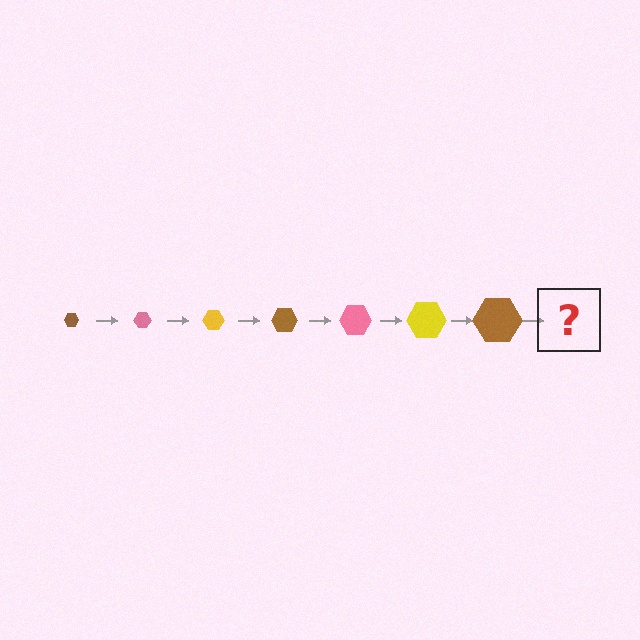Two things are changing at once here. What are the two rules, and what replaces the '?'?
The two rules are that the hexagon grows larger each step and the color cycles through brown, pink, and yellow. The '?' should be a pink hexagon, larger than the previous one.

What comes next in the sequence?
The next element should be a pink hexagon, larger than the previous one.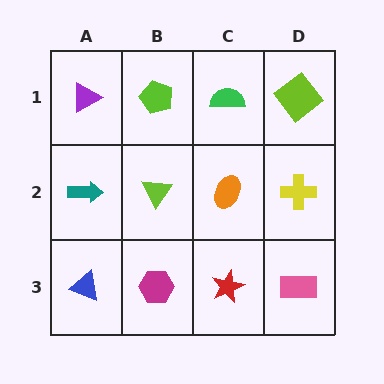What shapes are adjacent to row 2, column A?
A purple triangle (row 1, column A), a blue triangle (row 3, column A), a lime triangle (row 2, column B).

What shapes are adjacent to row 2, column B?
A lime pentagon (row 1, column B), a magenta hexagon (row 3, column B), a teal arrow (row 2, column A), an orange ellipse (row 2, column C).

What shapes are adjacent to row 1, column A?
A teal arrow (row 2, column A), a lime pentagon (row 1, column B).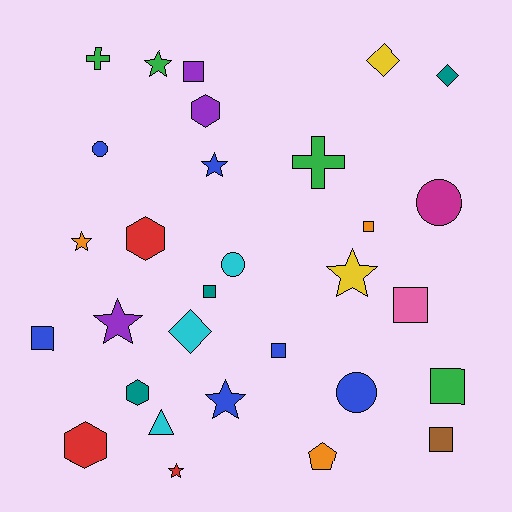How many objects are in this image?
There are 30 objects.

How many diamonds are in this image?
There are 3 diamonds.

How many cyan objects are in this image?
There are 3 cyan objects.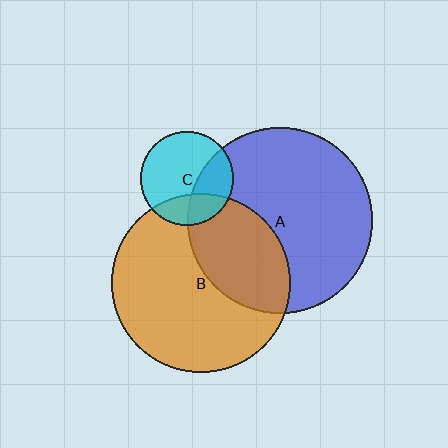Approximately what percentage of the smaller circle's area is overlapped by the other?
Approximately 35%.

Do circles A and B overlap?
Yes.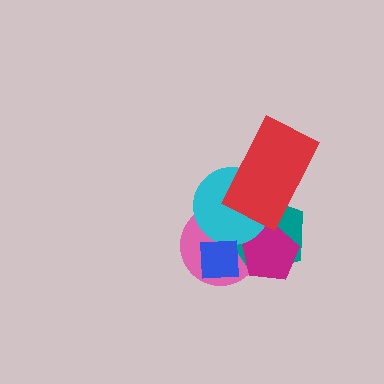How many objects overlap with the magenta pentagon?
3 objects overlap with the magenta pentagon.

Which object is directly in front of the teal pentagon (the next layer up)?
The magenta pentagon is directly in front of the teal pentagon.